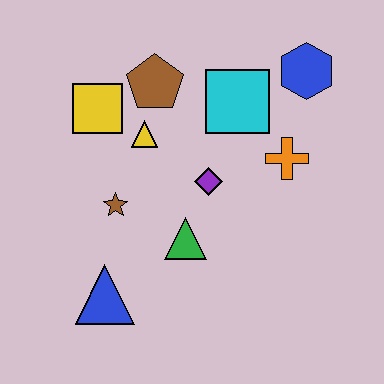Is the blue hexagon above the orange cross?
Yes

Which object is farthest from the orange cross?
The blue triangle is farthest from the orange cross.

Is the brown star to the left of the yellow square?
No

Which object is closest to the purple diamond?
The green triangle is closest to the purple diamond.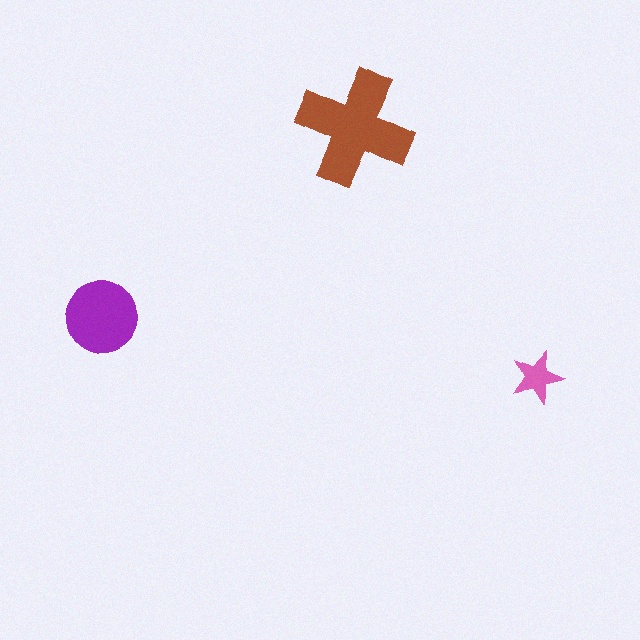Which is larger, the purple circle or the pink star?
The purple circle.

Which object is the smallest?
The pink star.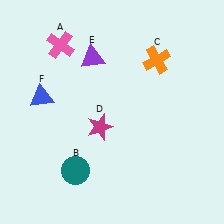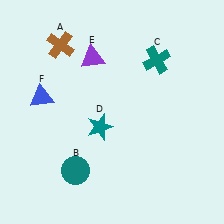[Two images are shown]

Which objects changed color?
A changed from pink to brown. C changed from orange to teal. D changed from magenta to teal.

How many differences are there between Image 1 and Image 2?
There are 3 differences between the two images.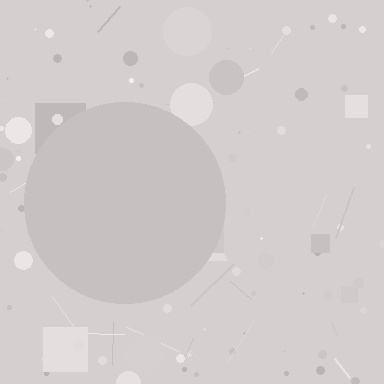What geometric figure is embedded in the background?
A circle is embedded in the background.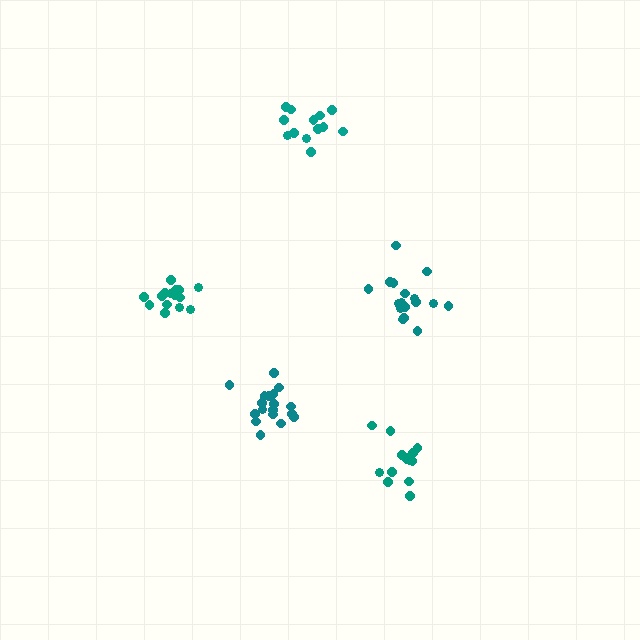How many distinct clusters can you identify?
There are 5 distinct clusters.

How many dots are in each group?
Group 1: 14 dots, Group 2: 18 dots, Group 3: 18 dots, Group 4: 13 dots, Group 5: 15 dots (78 total).